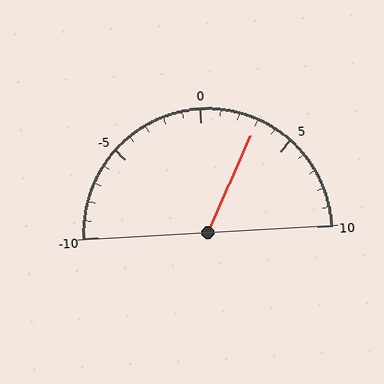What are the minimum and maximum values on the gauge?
The gauge ranges from -10 to 10.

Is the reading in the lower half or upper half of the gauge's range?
The reading is in the upper half of the range (-10 to 10).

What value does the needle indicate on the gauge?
The needle indicates approximately 3.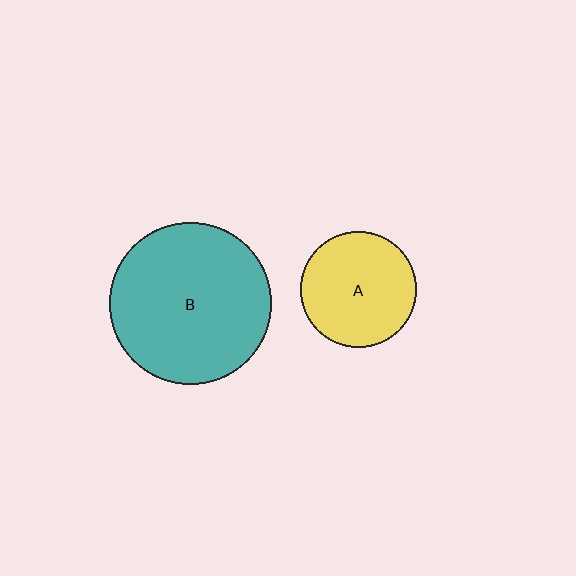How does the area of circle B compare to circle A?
Approximately 1.9 times.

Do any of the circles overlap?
No, none of the circles overlap.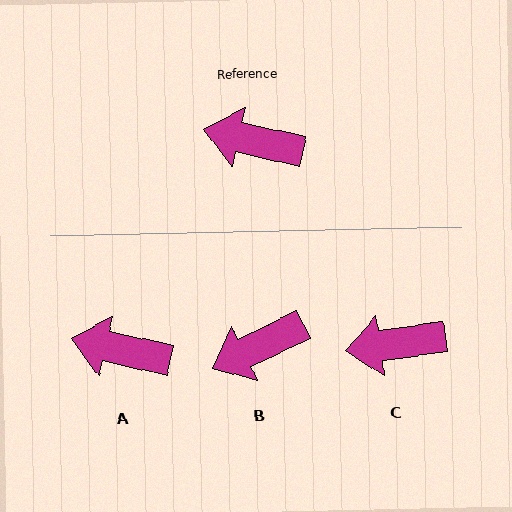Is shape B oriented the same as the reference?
No, it is off by about 38 degrees.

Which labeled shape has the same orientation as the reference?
A.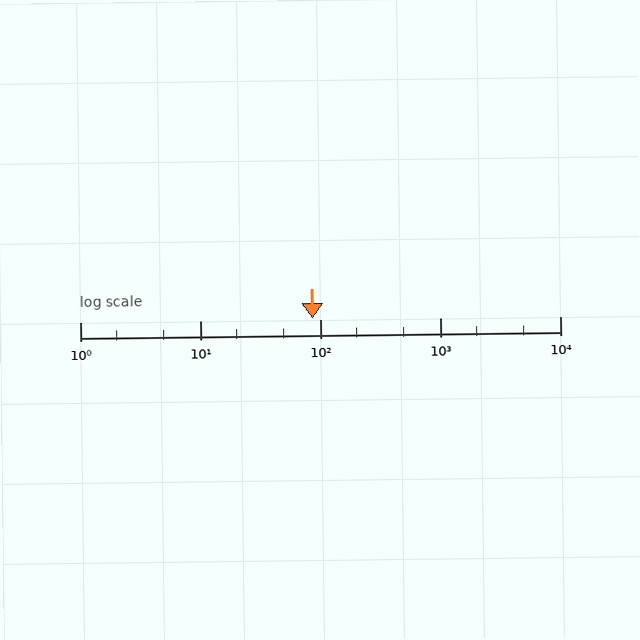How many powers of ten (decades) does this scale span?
The scale spans 4 decades, from 1 to 10000.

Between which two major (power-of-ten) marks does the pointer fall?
The pointer is between 10 and 100.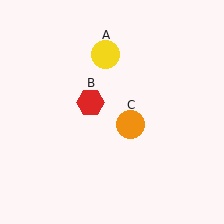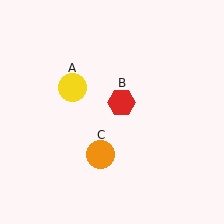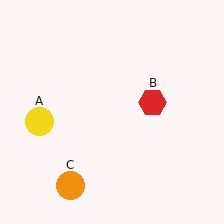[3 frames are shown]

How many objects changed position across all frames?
3 objects changed position: yellow circle (object A), red hexagon (object B), orange circle (object C).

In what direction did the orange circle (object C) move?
The orange circle (object C) moved down and to the left.